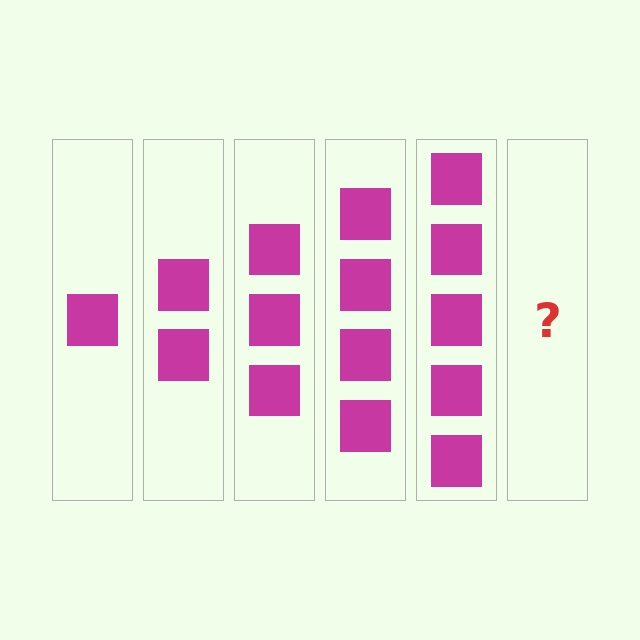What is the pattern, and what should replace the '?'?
The pattern is that each step adds one more square. The '?' should be 6 squares.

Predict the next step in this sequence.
The next step is 6 squares.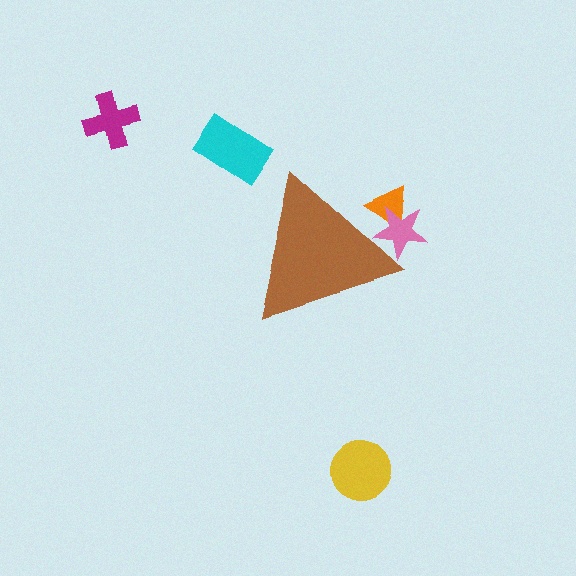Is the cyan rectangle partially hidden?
No, the cyan rectangle is fully visible.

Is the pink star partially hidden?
Yes, the pink star is partially hidden behind the brown triangle.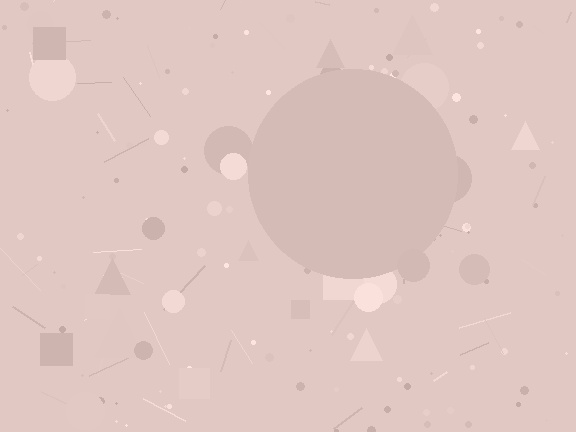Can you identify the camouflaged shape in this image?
The camouflaged shape is a circle.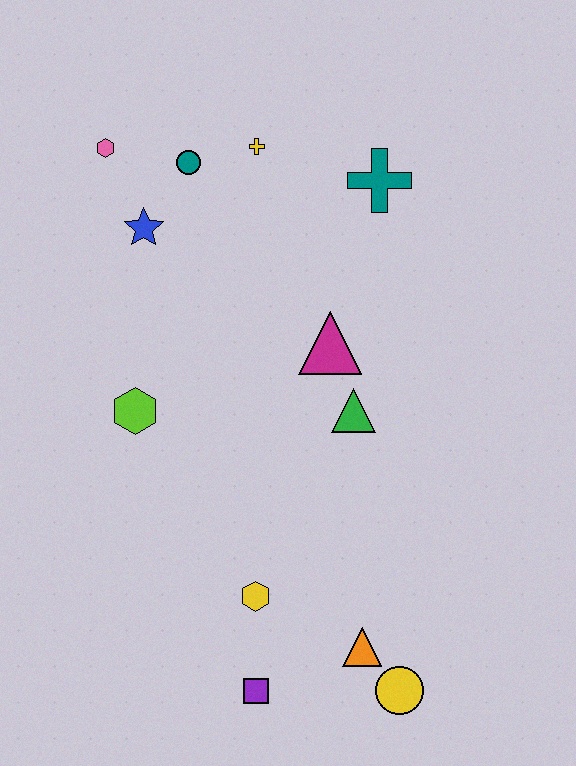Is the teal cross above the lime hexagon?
Yes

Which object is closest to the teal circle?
The yellow cross is closest to the teal circle.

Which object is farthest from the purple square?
The pink hexagon is farthest from the purple square.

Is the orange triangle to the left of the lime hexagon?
No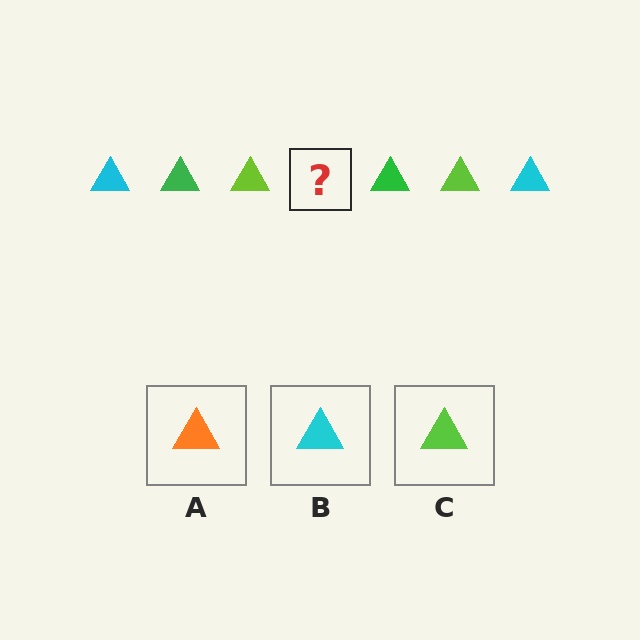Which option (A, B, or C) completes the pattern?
B.